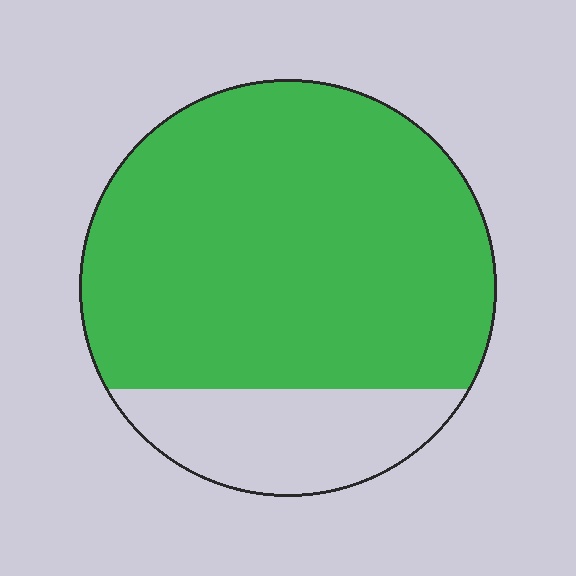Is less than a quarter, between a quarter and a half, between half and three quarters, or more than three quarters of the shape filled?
More than three quarters.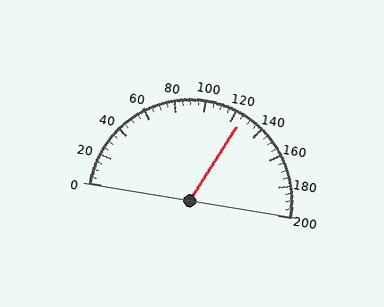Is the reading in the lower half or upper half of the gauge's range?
The reading is in the upper half of the range (0 to 200).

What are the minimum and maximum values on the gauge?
The gauge ranges from 0 to 200.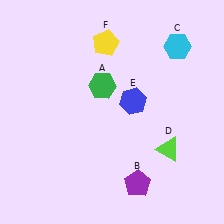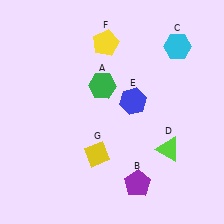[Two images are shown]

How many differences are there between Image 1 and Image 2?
There is 1 difference between the two images.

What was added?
A yellow diamond (G) was added in Image 2.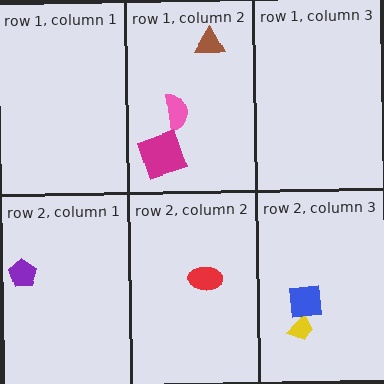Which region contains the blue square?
The row 2, column 3 region.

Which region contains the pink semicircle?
The row 1, column 2 region.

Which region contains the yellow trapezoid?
The row 2, column 3 region.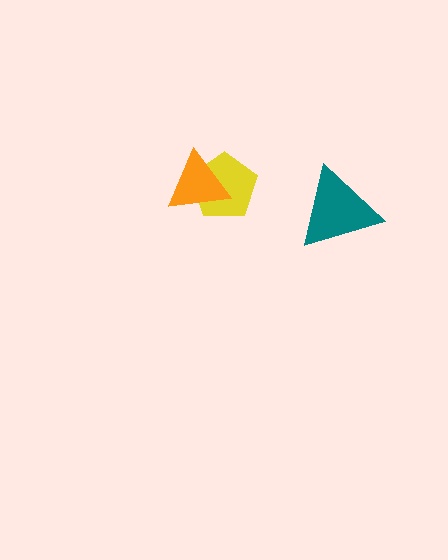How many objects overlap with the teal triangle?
0 objects overlap with the teal triangle.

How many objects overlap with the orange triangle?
1 object overlaps with the orange triangle.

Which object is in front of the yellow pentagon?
The orange triangle is in front of the yellow pentagon.